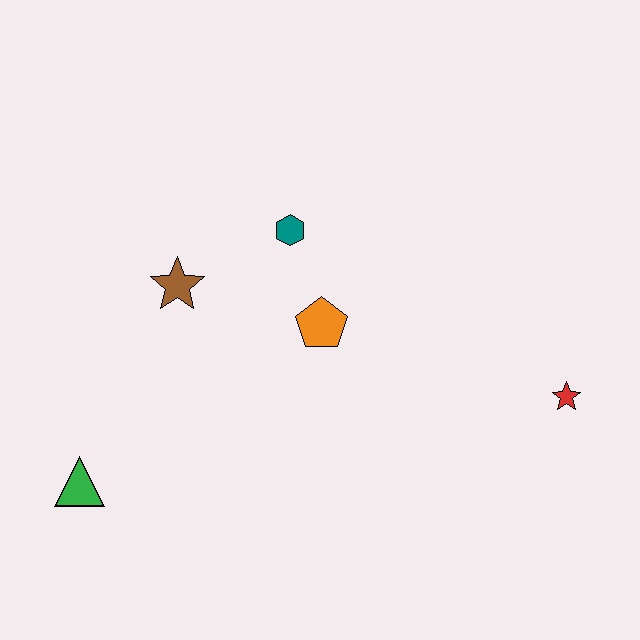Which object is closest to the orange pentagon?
The teal hexagon is closest to the orange pentagon.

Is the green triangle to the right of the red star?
No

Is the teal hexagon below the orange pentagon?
No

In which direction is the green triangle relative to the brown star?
The green triangle is below the brown star.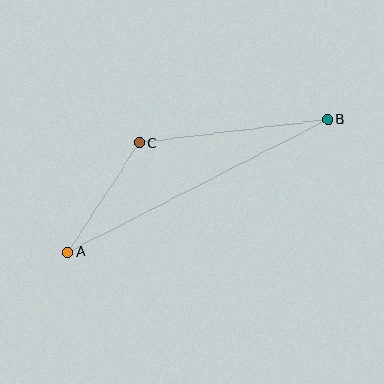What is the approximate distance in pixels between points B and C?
The distance between B and C is approximately 190 pixels.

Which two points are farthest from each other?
Points A and B are farthest from each other.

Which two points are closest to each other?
Points A and C are closest to each other.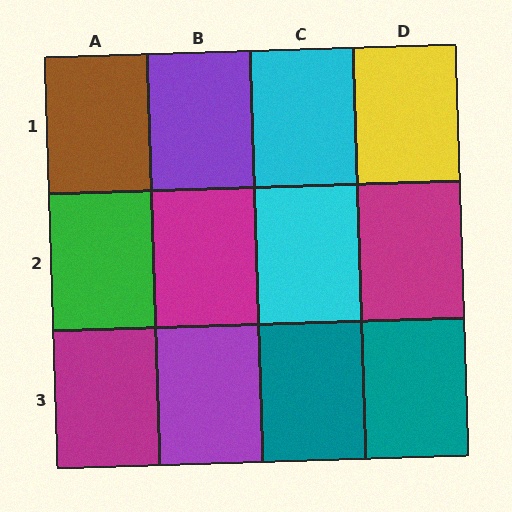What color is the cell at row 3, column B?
Purple.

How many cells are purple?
2 cells are purple.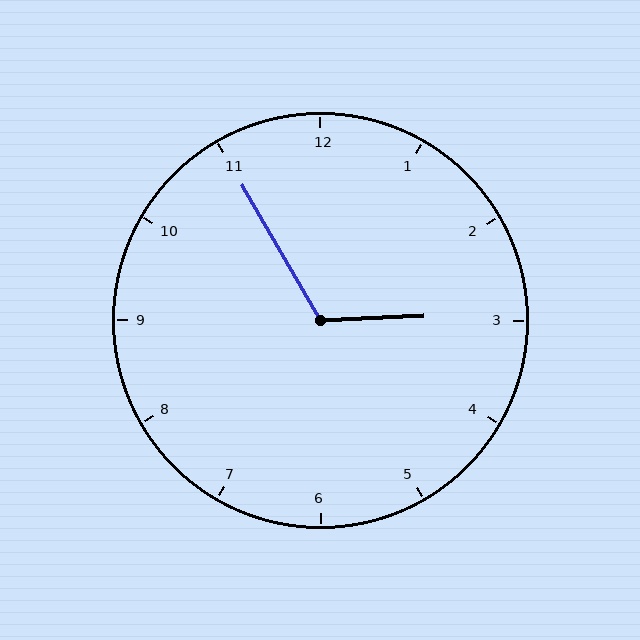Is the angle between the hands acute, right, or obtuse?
It is obtuse.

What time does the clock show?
2:55.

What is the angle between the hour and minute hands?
Approximately 118 degrees.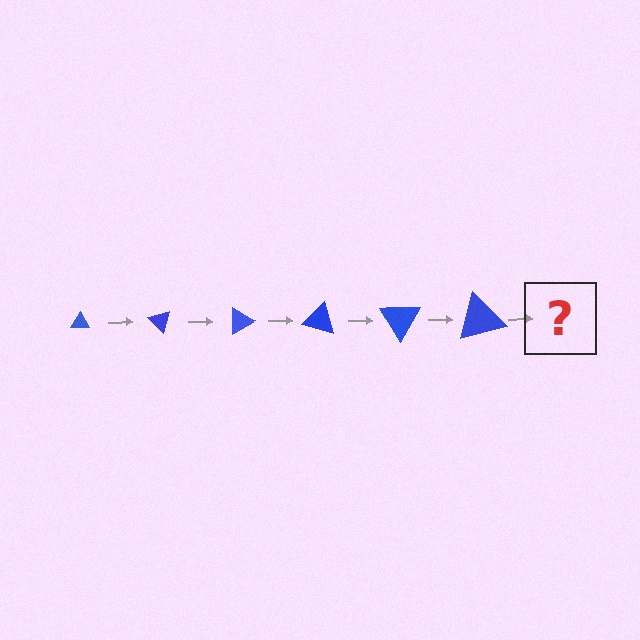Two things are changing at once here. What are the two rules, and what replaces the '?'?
The two rules are that the triangle grows larger each step and it rotates 45 degrees each step. The '?' should be a triangle, larger than the previous one and rotated 270 degrees from the start.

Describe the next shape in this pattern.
It should be a triangle, larger than the previous one and rotated 270 degrees from the start.